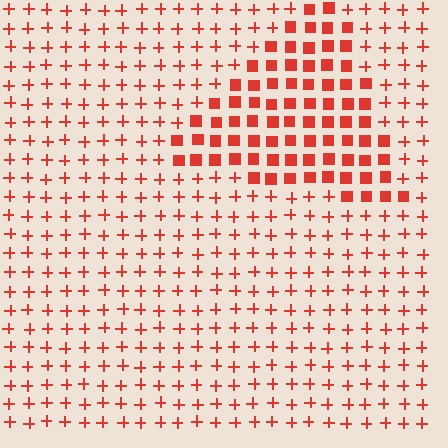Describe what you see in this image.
The image is filled with small red elements arranged in a uniform grid. A triangle-shaped region contains squares, while the surrounding area contains plus signs. The boundary is defined purely by the change in element shape.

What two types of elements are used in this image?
The image uses squares inside the triangle region and plus signs outside it.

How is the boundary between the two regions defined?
The boundary is defined by a change in element shape: squares inside vs. plus signs outside. All elements share the same color and spacing.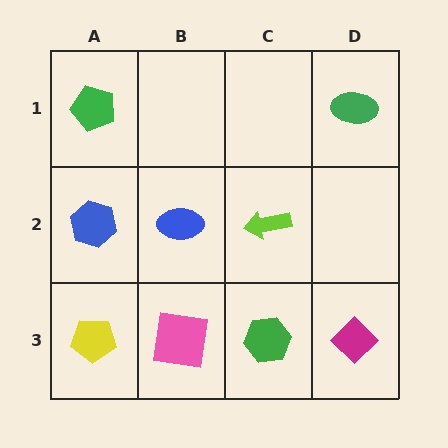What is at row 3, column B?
A pink square.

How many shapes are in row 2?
3 shapes.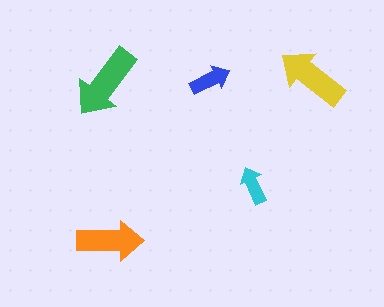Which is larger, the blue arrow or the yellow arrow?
The yellow one.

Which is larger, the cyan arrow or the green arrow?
The green one.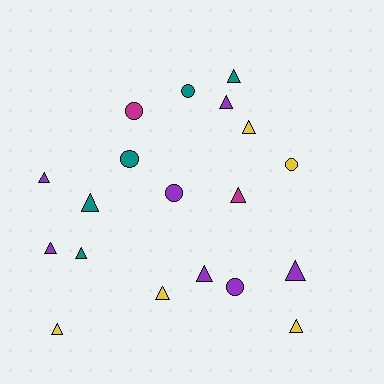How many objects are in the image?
There are 19 objects.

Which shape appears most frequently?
Triangle, with 13 objects.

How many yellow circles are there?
There is 1 yellow circle.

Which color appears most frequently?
Purple, with 7 objects.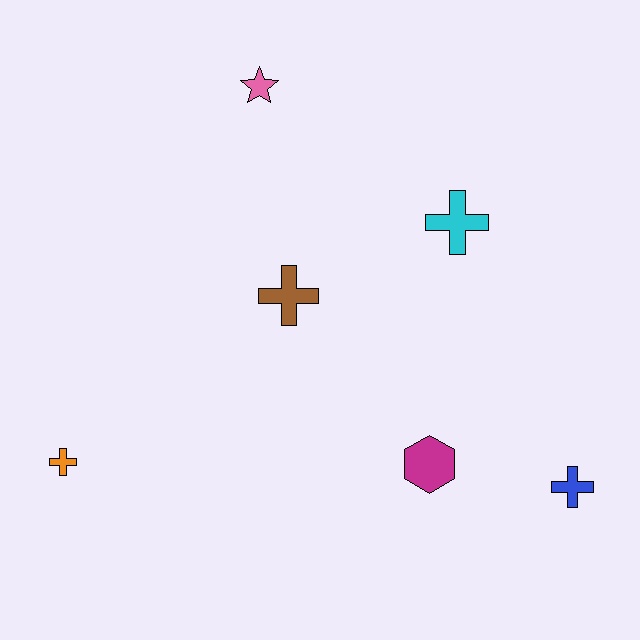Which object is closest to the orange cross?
The brown cross is closest to the orange cross.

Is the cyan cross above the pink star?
No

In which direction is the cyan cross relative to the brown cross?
The cyan cross is to the right of the brown cross.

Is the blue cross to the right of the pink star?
Yes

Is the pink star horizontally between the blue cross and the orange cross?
Yes